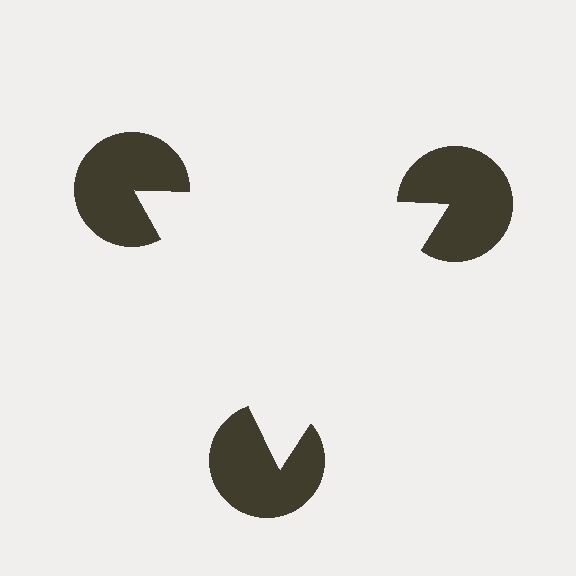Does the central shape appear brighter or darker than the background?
It typically appears slightly brighter than the background, even though no actual brightness change is drawn.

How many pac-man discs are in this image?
There are 3 — one at each vertex of the illusory triangle.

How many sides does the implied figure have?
3 sides.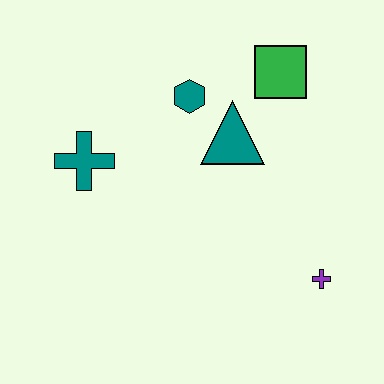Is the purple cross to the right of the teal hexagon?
Yes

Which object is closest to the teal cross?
The teal hexagon is closest to the teal cross.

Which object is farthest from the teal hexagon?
The purple cross is farthest from the teal hexagon.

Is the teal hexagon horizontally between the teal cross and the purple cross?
Yes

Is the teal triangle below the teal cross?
No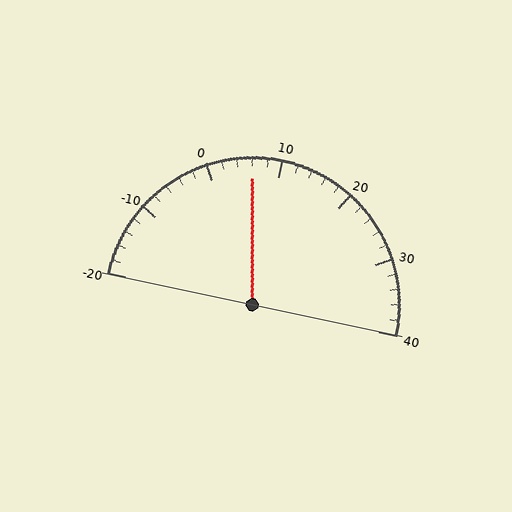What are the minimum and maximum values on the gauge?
The gauge ranges from -20 to 40.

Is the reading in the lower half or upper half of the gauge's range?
The reading is in the lower half of the range (-20 to 40).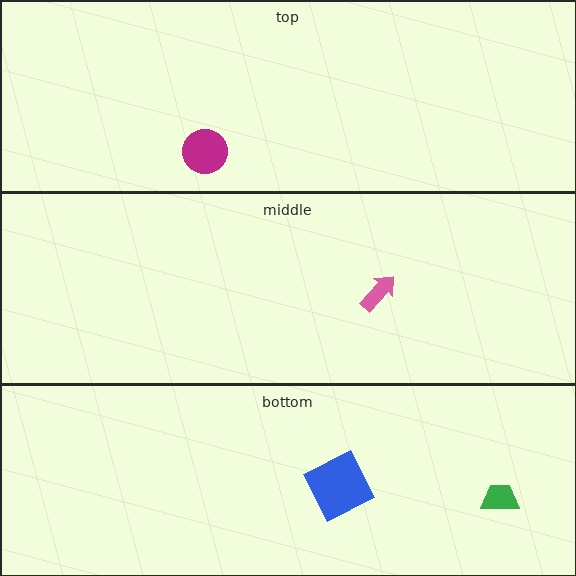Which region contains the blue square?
The bottom region.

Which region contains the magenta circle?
The top region.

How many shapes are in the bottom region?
2.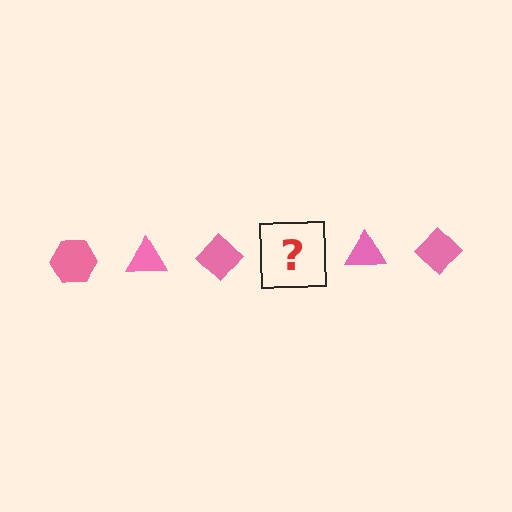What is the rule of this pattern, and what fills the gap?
The rule is that the pattern cycles through hexagon, triangle, diamond shapes in pink. The gap should be filled with a pink hexagon.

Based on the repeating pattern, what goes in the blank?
The blank should be a pink hexagon.